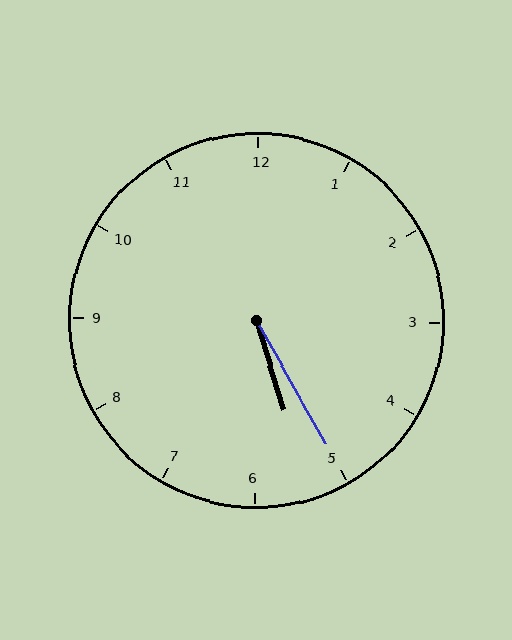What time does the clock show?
5:25.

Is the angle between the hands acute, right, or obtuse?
It is acute.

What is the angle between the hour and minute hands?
Approximately 12 degrees.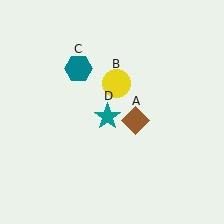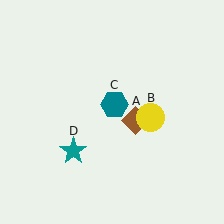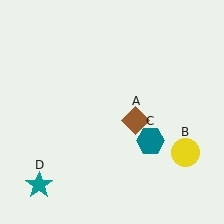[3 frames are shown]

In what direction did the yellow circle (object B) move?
The yellow circle (object B) moved down and to the right.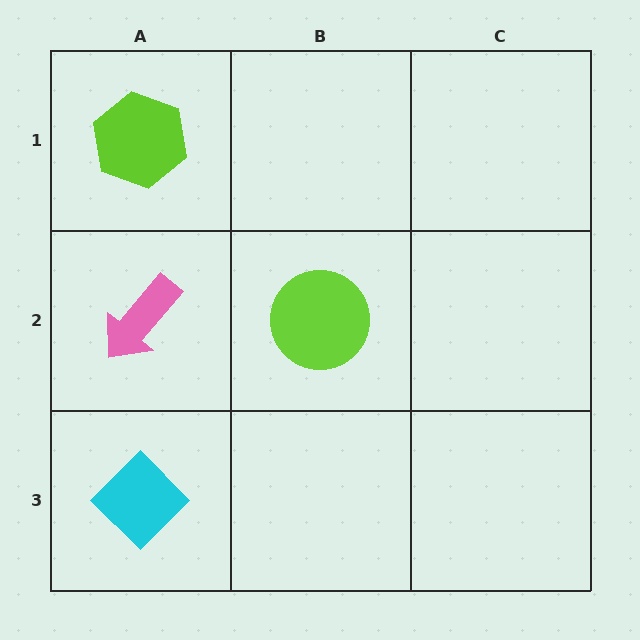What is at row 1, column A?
A lime hexagon.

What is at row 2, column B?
A lime circle.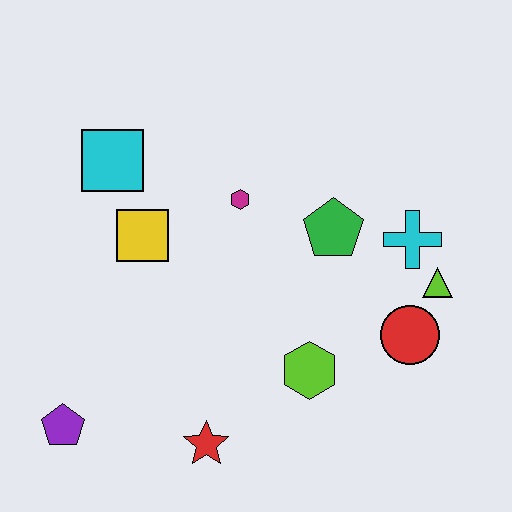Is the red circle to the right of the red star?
Yes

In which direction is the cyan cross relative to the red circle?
The cyan cross is above the red circle.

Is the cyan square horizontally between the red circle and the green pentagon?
No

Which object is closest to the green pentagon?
The cyan cross is closest to the green pentagon.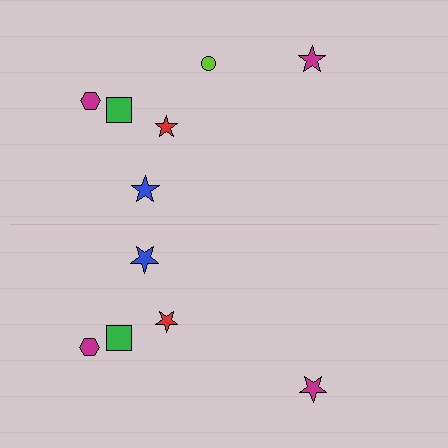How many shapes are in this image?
There are 11 shapes in this image.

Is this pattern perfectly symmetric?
No, the pattern is not perfectly symmetric. A lime circle is missing from the bottom side.